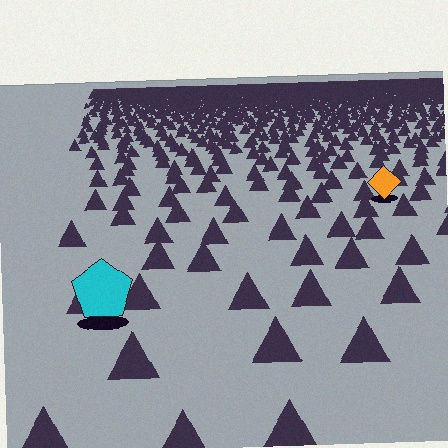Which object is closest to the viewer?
The cyan pentagon is closest. The texture marks near it are larger and more spread out.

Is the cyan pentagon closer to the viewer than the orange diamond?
Yes. The cyan pentagon is closer — you can tell from the texture gradient: the ground texture is coarser near it.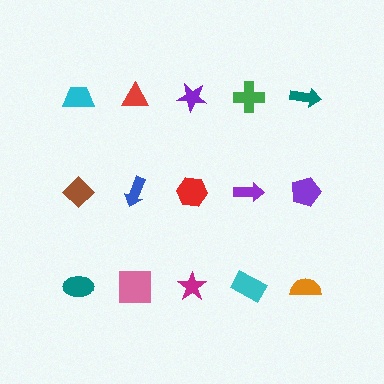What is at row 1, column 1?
A cyan trapezoid.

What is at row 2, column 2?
A blue arrow.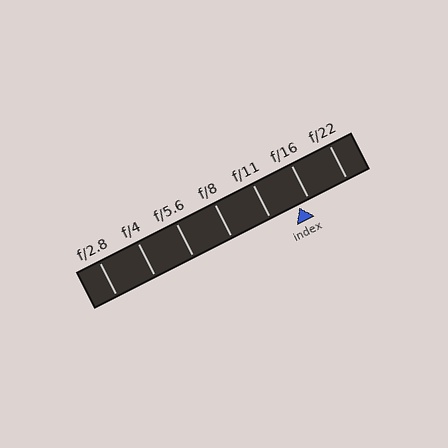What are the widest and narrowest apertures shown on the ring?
The widest aperture shown is f/2.8 and the narrowest is f/22.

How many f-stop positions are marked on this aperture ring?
There are 7 f-stop positions marked.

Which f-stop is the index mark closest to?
The index mark is closest to f/16.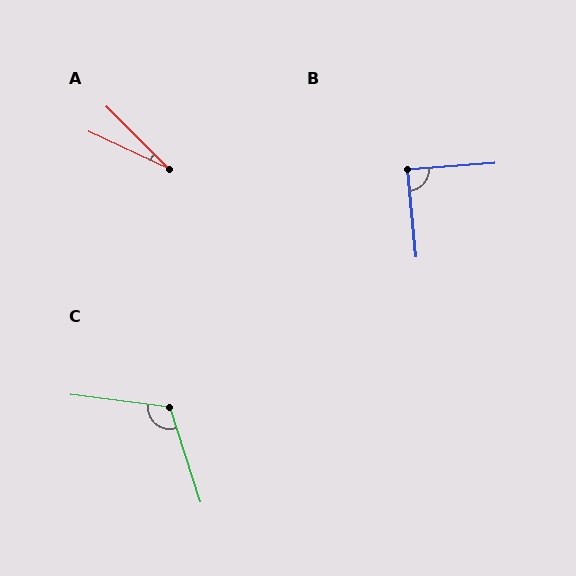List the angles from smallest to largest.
A (20°), B (89°), C (115°).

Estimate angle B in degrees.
Approximately 89 degrees.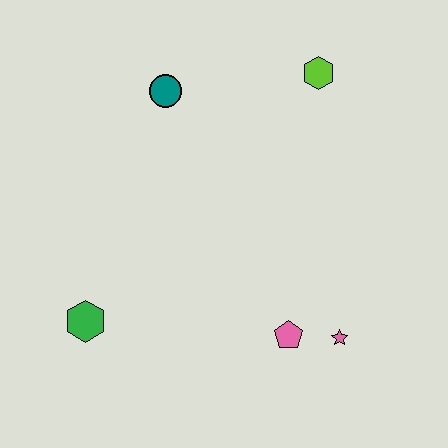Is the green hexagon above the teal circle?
No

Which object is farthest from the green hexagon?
The lime hexagon is farthest from the green hexagon.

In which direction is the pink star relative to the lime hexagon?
The pink star is below the lime hexagon.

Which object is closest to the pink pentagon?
The pink star is closest to the pink pentagon.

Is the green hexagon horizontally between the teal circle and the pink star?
No